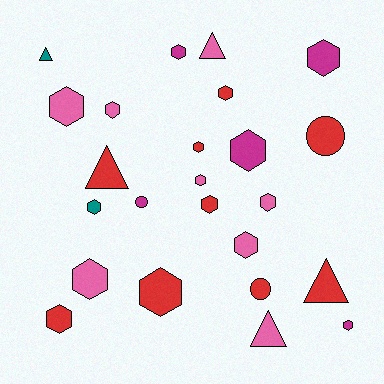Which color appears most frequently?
Red, with 9 objects.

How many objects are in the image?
There are 24 objects.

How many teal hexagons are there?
There is 1 teal hexagon.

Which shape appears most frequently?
Hexagon, with 16 objects.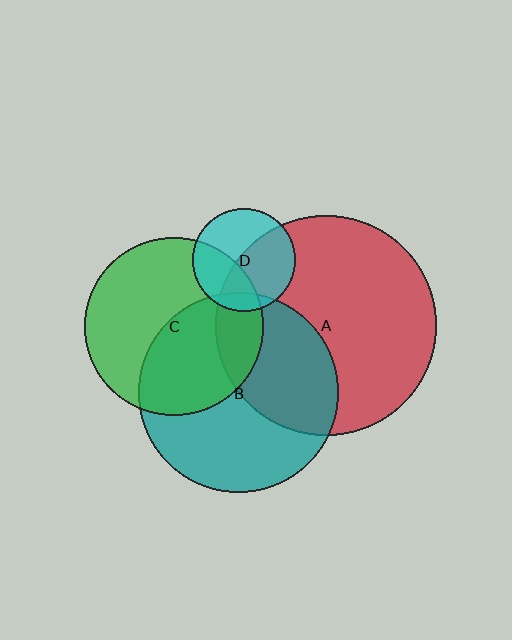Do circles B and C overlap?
Yes.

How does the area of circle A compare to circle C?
Approximately 1.5 times.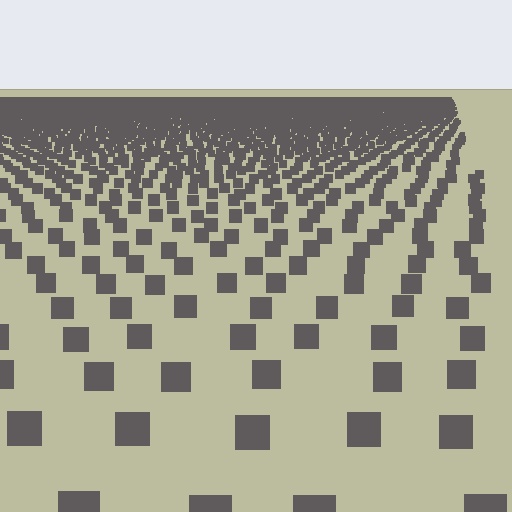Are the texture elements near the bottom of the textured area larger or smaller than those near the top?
Larger. Near the bottom, elements are closer to the viewer and appear at a bigger on-screen size.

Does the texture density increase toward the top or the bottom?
Density increases toward the top.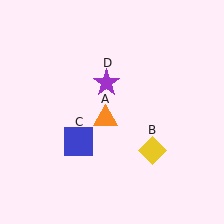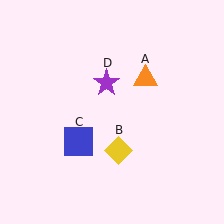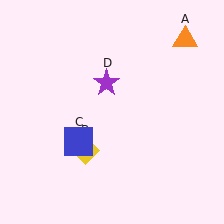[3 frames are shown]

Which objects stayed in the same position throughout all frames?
Blue square (object C) and purple star (object D) remained stationary.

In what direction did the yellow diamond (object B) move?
The yellow diamond (object B) moved left.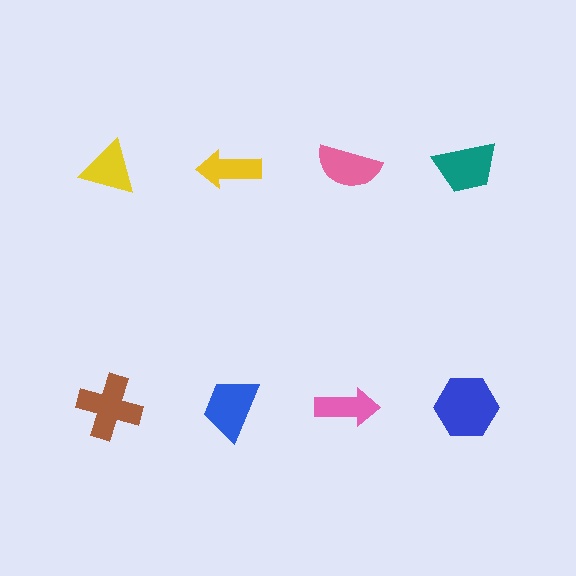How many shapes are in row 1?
4 shapes.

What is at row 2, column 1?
A brown cross.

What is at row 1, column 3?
A pink semicircle.